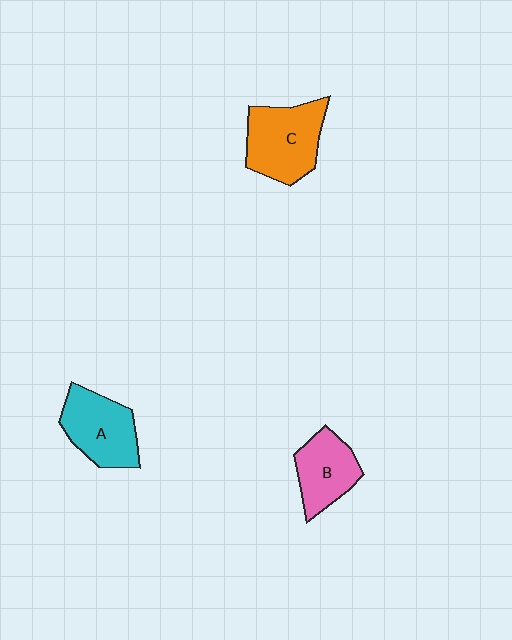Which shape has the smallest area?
Shape B (pink).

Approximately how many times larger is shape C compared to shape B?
Approximately 1.4 times.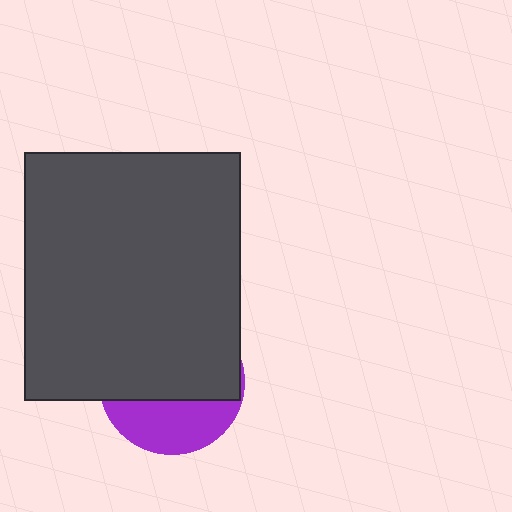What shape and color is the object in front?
The object in front is a dark gray rectangle.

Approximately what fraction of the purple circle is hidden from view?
Roughly 66% of the purple circle is hidden behind the dark gray rectangle.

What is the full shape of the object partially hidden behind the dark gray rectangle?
The partially hidden object is a purple circle.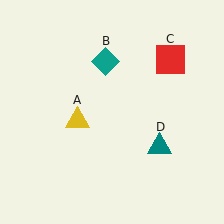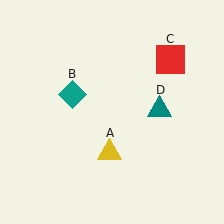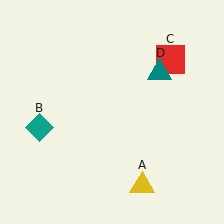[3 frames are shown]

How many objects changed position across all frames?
3 objects changed position: yellow triangle (object A), teal diamond (object B), teal triangle (object D).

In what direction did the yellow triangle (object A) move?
The yellow triangle (object A) moved down and to the right.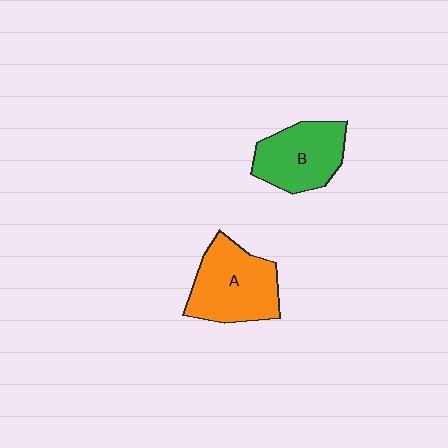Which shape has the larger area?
Shape A (orange).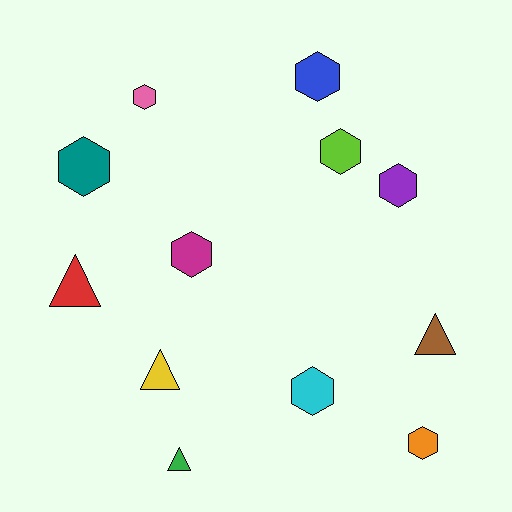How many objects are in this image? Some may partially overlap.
There are 12 objects.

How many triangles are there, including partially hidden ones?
There are 4 triangles.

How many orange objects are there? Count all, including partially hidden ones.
There is 1 orange object.